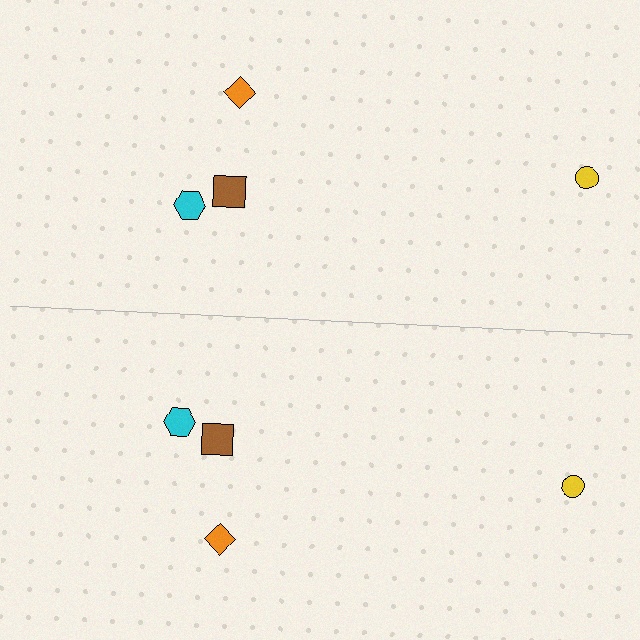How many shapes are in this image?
There are 8 shapes in this image.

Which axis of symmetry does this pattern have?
The pattern has a horizontal axis of symmetry running through the center of the image.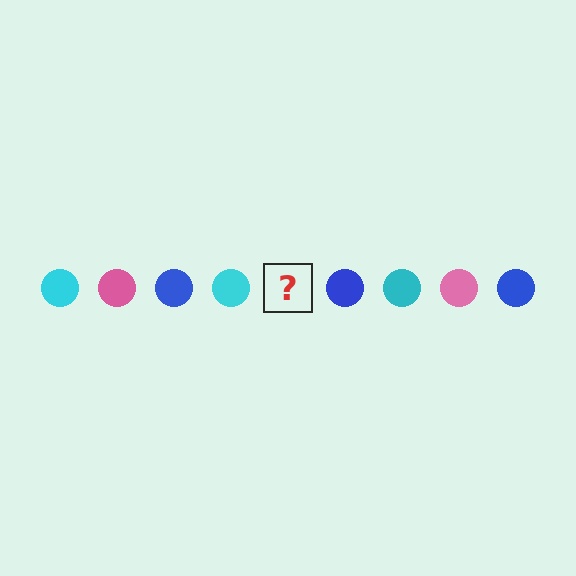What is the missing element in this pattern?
The missing element is a pink circle.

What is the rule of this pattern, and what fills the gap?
The rule is that the pattern cycles through cyan, pink, blue circles. The gap should be filled with a pink circle.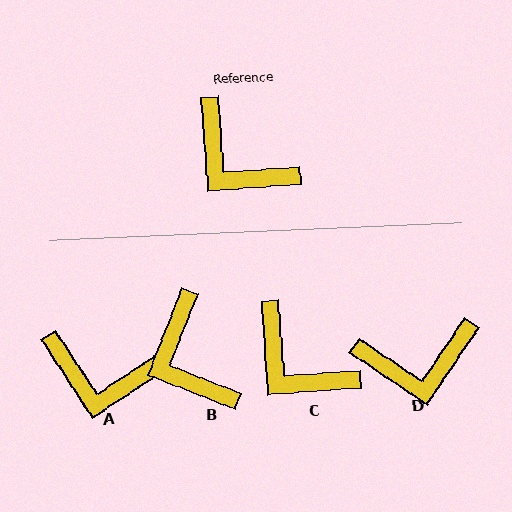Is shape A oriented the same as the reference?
No, it is off by about 29 degrees.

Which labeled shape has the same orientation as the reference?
C.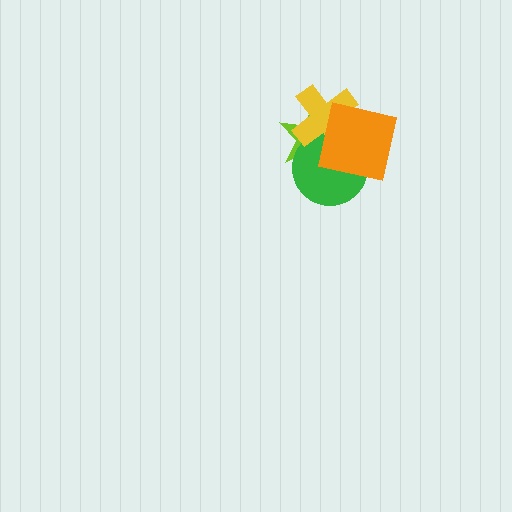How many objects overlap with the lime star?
3 objects overlap with the lime star.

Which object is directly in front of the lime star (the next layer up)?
The green circle is directly in front of the lime star.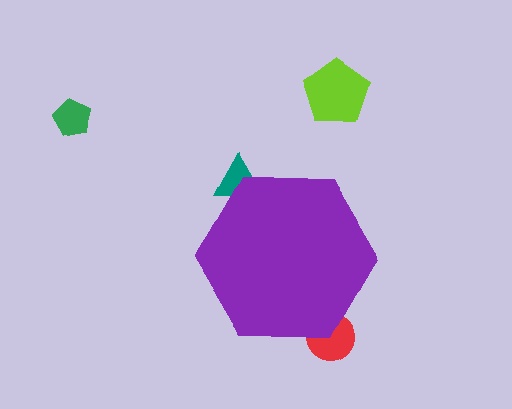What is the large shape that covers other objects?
A purple hexagon.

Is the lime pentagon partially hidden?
No, the lime pentagon is fully visible.